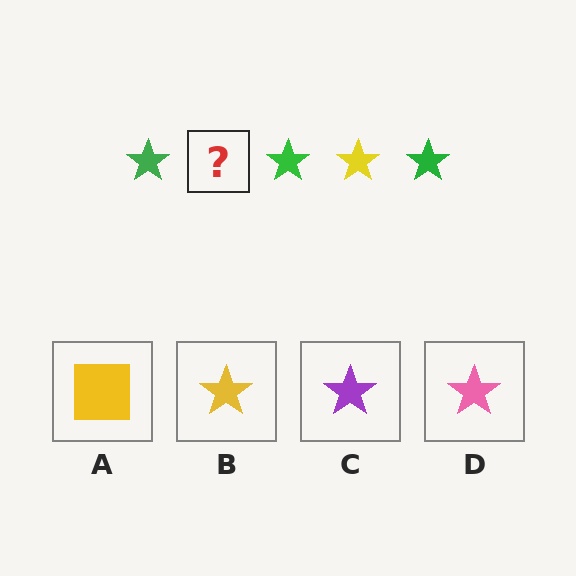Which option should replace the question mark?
Option B.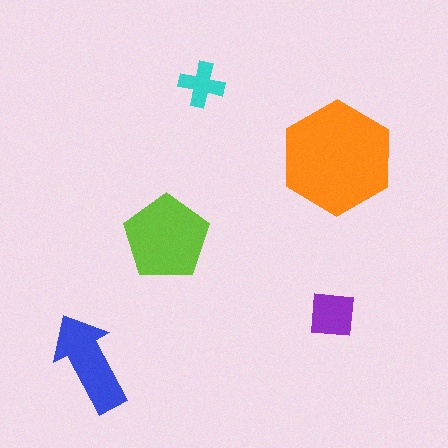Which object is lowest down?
The blue arrow is bottommost.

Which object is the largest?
The orange hexagon.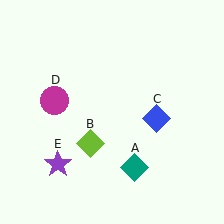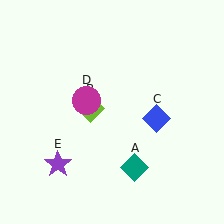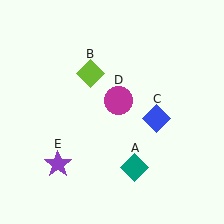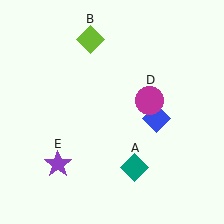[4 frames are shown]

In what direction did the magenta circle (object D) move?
The magenta circle (object D) moved right.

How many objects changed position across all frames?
2 objects changed position: lime diamond (object B), magenta circle (object D).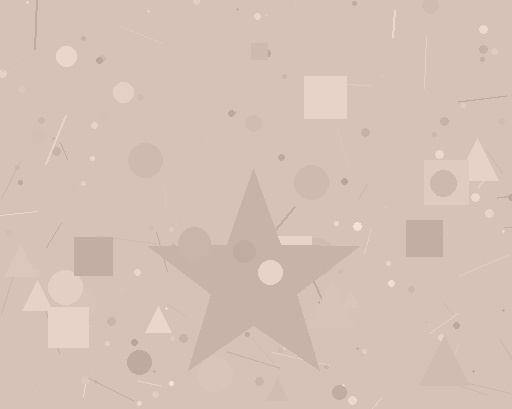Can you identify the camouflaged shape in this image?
The camouflaged shape is a star.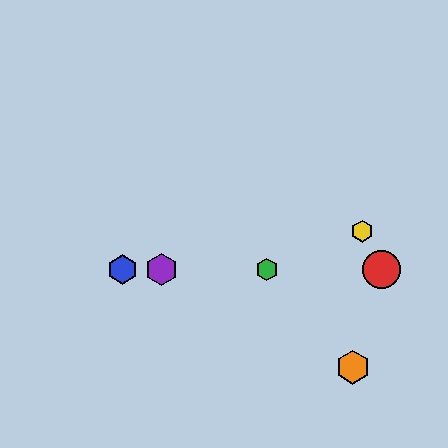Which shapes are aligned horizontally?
The red circle, the blue hexagon, the green hexagon, the purple hexagon are aligned horizontally.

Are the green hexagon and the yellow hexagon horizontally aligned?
No, the green hexagon is at y≈269 and the yellow hexagon is at y≈231.